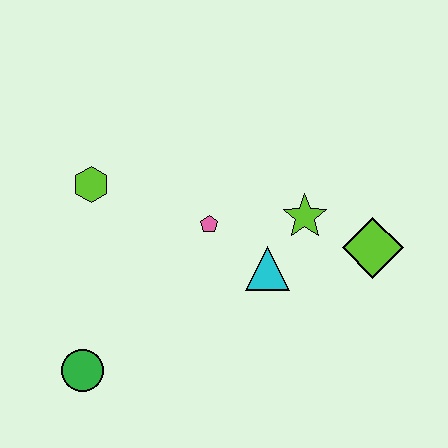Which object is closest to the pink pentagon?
The cyan triangle is closest to the pink pentagon.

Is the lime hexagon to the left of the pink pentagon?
Yes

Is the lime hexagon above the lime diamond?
Yes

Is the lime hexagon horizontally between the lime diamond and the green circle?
Yes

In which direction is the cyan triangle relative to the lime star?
The cyan triangle is below the lime star.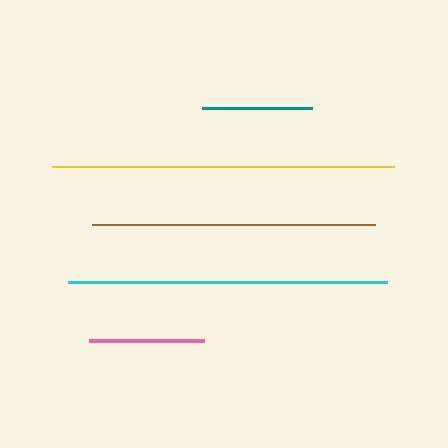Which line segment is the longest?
The yellow line is the longest at approximately 342 pixels.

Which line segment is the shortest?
The teal line is the shortest at approximately 111 pixels.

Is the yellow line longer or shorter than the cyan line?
The yellow line is longer than the cyan line.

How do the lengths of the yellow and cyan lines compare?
The yellow and cyan lines are approximately the same length.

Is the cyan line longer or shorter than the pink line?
The cyan line is longer than the pink line.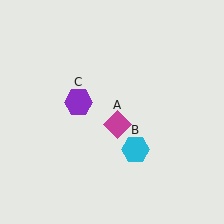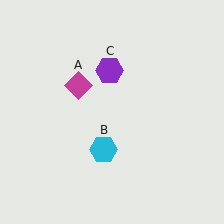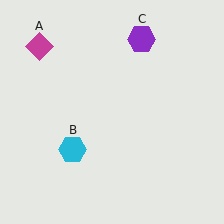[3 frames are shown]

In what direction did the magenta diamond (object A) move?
The magenta diamond (object A) moved up and to the left.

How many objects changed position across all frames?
3 objects changed position: magenta diamond (object A), cyan hexagon (object B), purple hexagon (object C).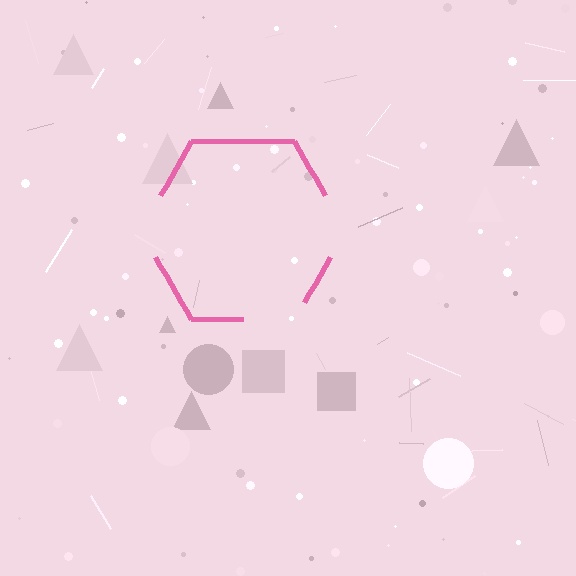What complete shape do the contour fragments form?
The contour fragments form a hexagon.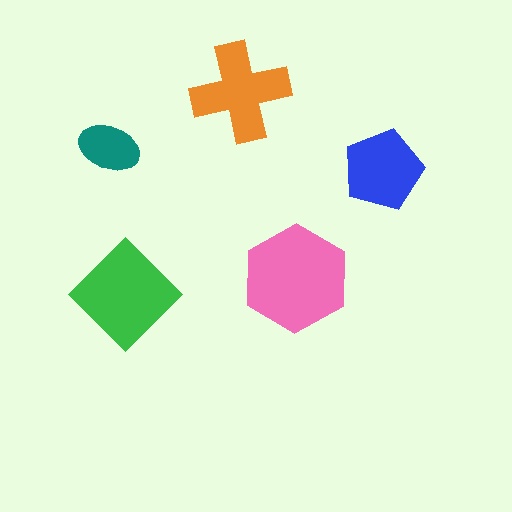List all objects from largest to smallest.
The pink hexagon, the green diamond, the orange cross, the blue pentagon, the teal ellipse.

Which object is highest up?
The orange cross is topmost.